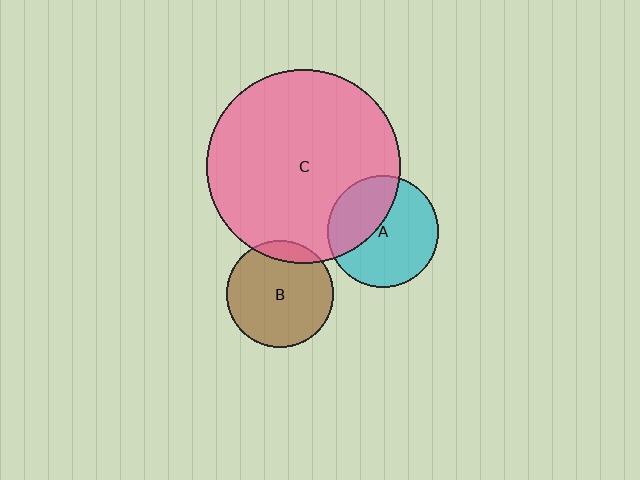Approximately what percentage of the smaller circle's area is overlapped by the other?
Approximately 10%.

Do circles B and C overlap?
Yes.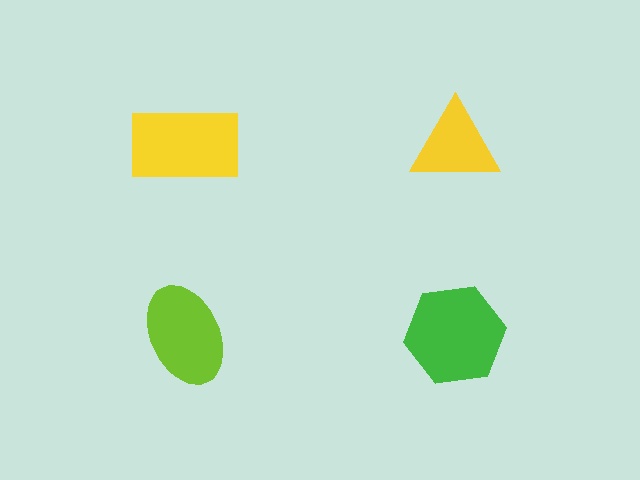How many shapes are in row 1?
2 shapes.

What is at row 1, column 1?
A yellow rectangle.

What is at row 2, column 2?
A green hexagon.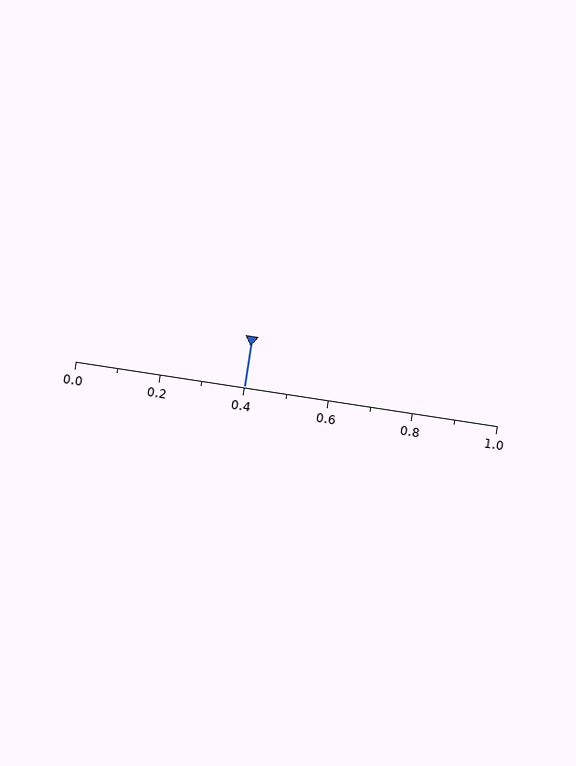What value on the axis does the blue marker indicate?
The marker indicates approximately 0.4.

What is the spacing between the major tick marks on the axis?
The major ticks are spaced 0.2 apart.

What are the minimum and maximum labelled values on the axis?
The axis runs from 0.0 to 1.0.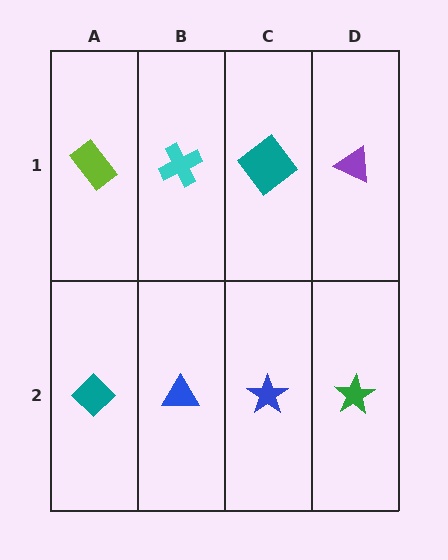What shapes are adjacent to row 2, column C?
A teal diamond (row 1, column C), a blue triangle (row 2, column B), a green star (row 2, column D).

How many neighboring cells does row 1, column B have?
3.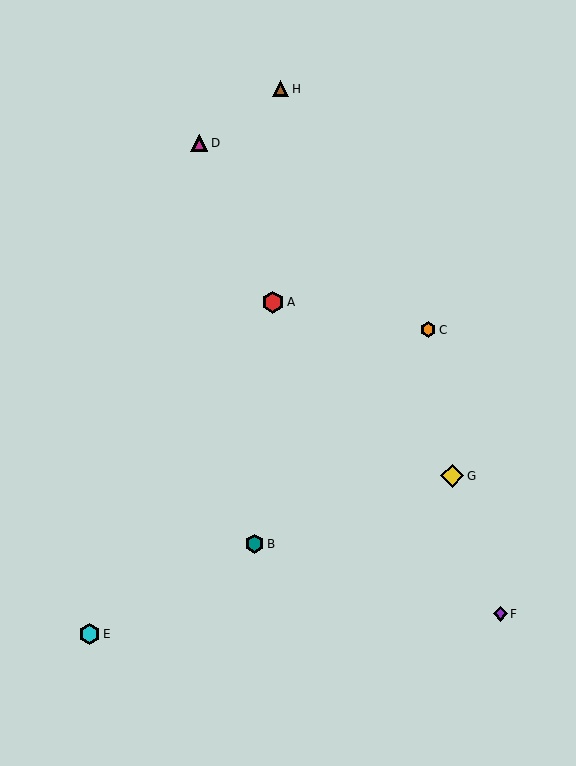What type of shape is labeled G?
Shape G is a yellow diamond.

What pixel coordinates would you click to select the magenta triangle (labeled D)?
Click at (199, 143) to select the magenta triangle D.